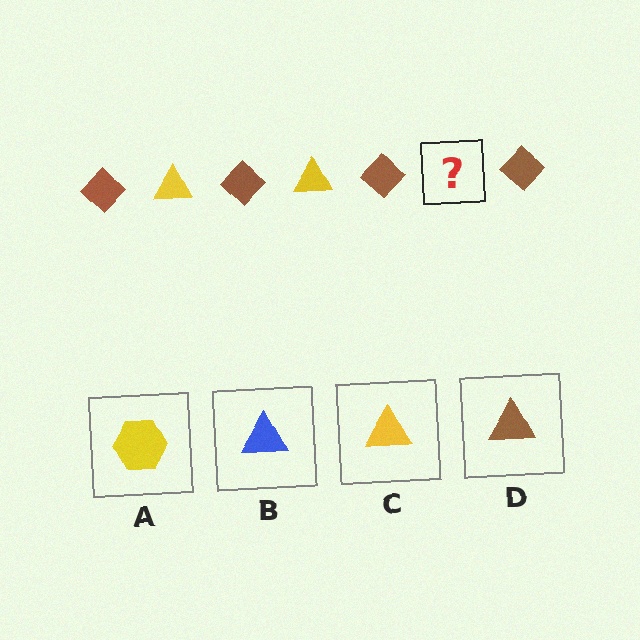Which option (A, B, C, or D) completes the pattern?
C.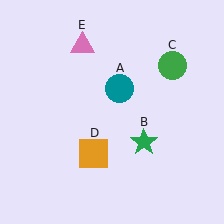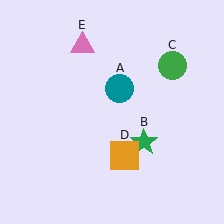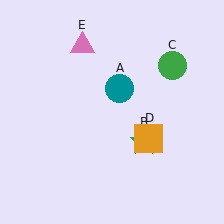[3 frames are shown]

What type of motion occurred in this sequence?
The orange square (object D) rotated counterclockwise around the center of the scene.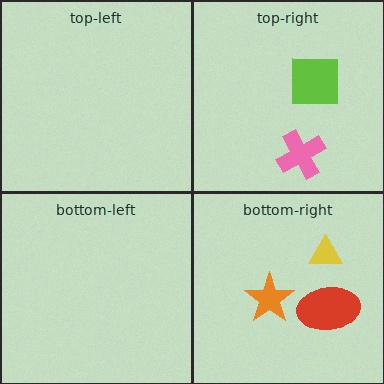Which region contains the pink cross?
The top-right region.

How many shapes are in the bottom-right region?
3.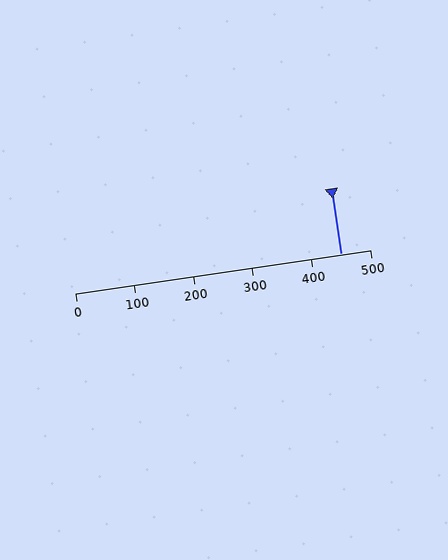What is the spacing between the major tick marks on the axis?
The major ticks are spaced 100 apart.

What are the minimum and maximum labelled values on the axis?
The axis runs from 0 to 500.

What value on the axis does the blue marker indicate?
The marker indicates approximately 450.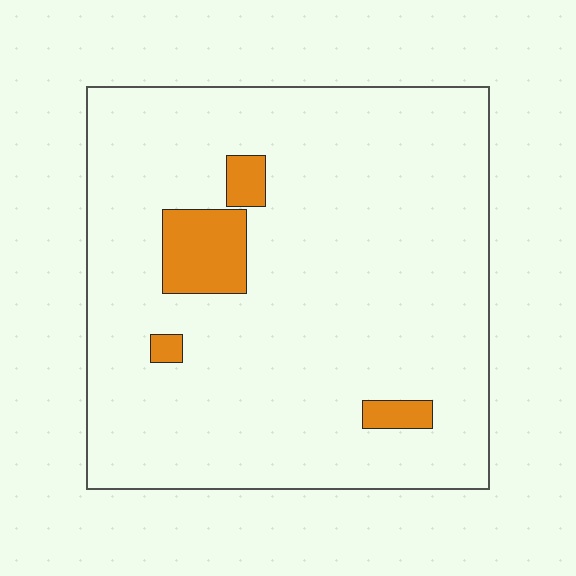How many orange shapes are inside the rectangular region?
4.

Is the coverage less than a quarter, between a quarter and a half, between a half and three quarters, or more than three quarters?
Less than a quarter.